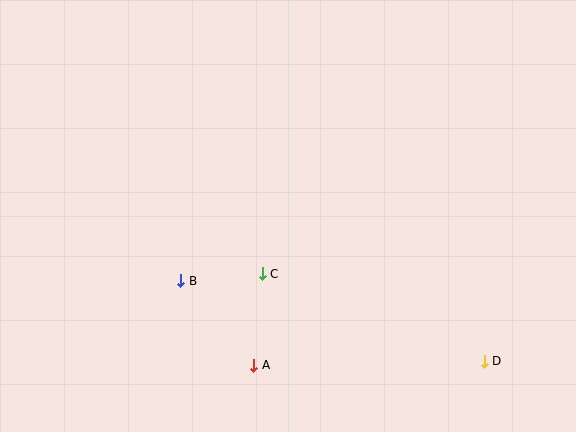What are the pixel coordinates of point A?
Point A is at (254, 365).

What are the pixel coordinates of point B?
Point B is at (181, 281).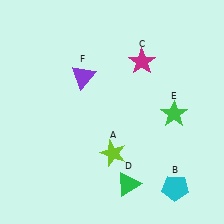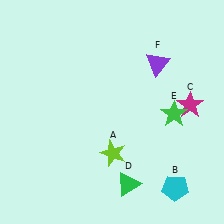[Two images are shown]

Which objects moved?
The objects that moved are: the magenta star (C), the purple triangle (F).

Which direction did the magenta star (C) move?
The magenta star (C) moved right.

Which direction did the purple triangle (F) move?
The purple triangle (F) moved right.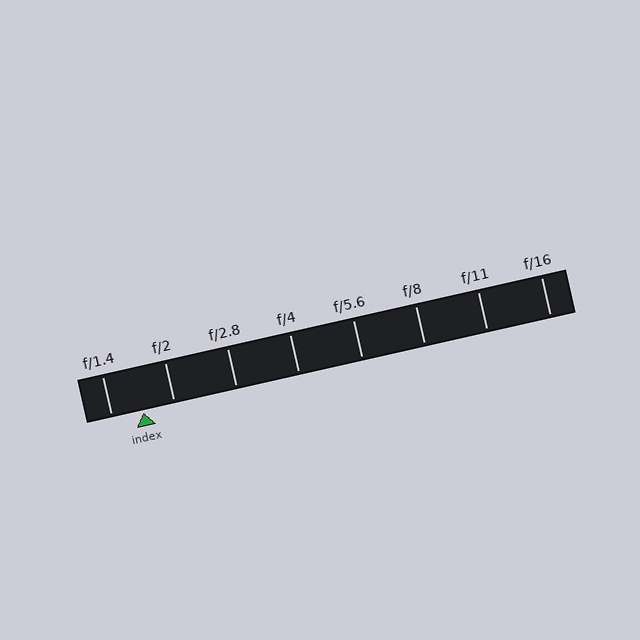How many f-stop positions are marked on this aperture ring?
There are 8 f-stop positions marked.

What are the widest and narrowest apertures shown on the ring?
The widest aperture shown is f/1.4 and the narrowest is f/16.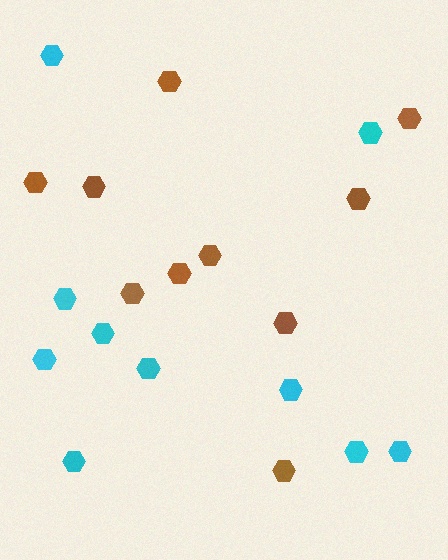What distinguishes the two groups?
There are 2 groups: one group of cyan hexagons (10) and one group of brown hexagons (10).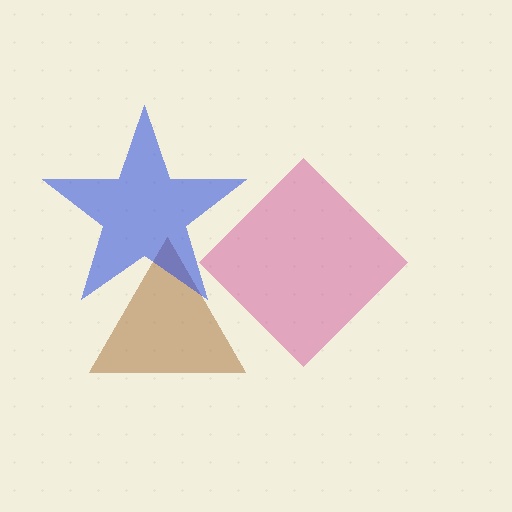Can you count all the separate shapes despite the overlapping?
Yes, there are 3 separate shapes.